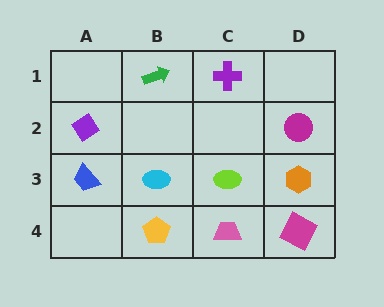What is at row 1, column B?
A green arrow.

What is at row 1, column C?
A purple cross.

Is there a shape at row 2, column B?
No, that cell is empty.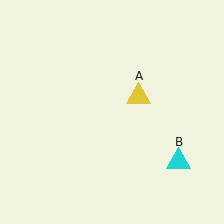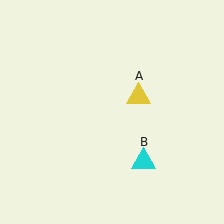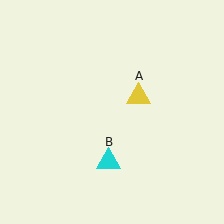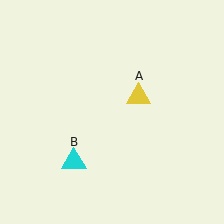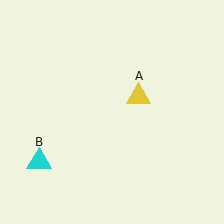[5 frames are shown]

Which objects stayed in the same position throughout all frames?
Yellow triangle (object A) remained stationary.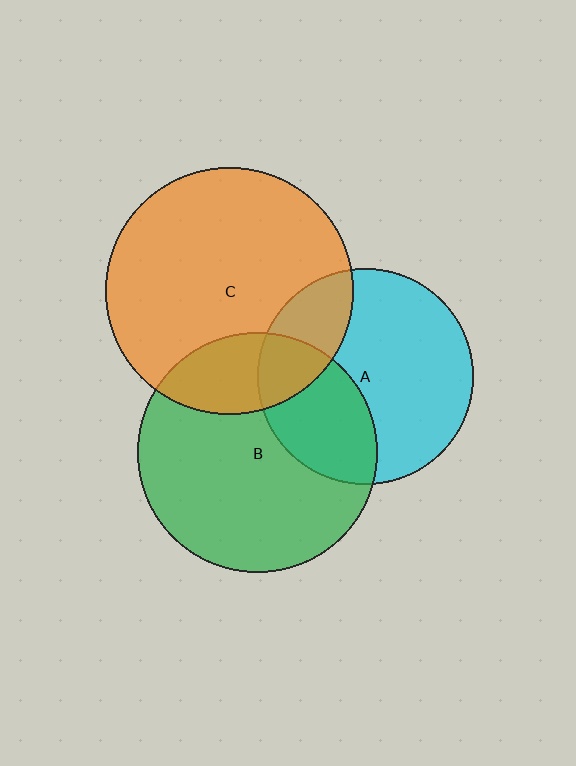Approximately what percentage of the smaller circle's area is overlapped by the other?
Approximately 35%.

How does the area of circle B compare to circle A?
Approximately 1.2 times.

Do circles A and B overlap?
Yes.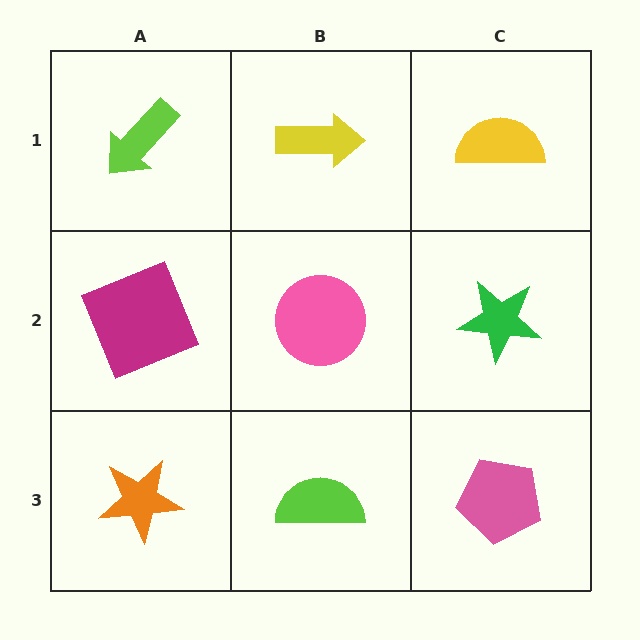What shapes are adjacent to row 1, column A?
A magenta square (row 2, column A), a yellow arrow (row 1, column B).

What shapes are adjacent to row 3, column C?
A green star (row 2, column C), a lime semicircle (row 3, column B).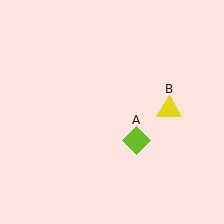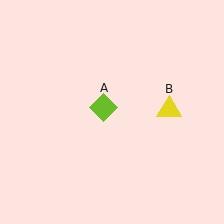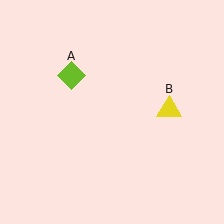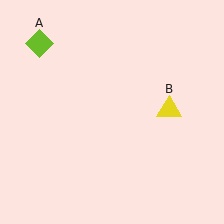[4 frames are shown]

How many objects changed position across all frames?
1 object changed position: lime diamond (object A).